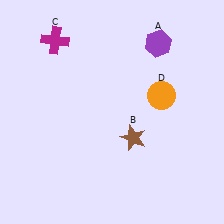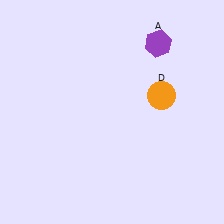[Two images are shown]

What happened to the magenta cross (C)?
The magenta cross (C) was removed in Image 2. It was in the top-left area of Image 1.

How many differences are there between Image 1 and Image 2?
There are 2 differences between the two images.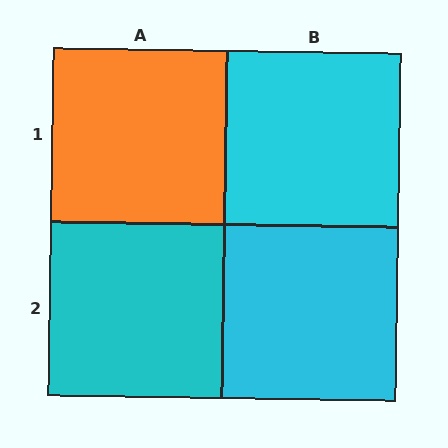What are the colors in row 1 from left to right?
Orange, cyan.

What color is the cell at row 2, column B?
Cyan.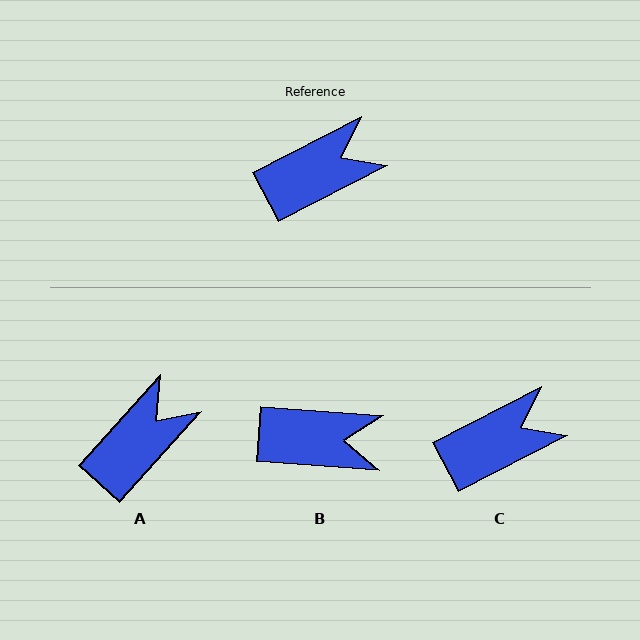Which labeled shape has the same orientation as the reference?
C.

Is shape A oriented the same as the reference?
No, it is off by about 20 degrees.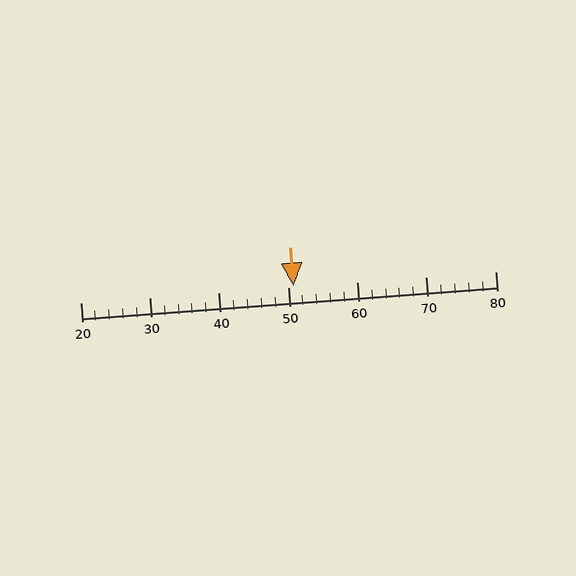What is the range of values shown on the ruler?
The ruler shows values from 20 to 80.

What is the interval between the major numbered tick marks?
The major tick marks are spaced 10 units apart.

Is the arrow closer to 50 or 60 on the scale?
The arrow is closer to 50.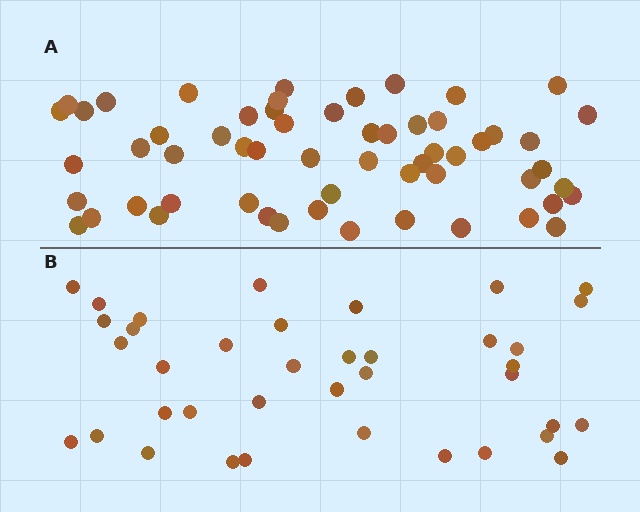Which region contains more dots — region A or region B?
Region A (the top region) has more dots.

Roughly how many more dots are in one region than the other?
Region A has approximately 20 more dots than region B.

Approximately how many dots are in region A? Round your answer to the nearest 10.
About 60 dots. (The exact count is 58, which rounds to 60.)